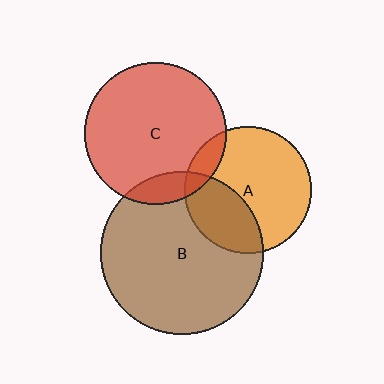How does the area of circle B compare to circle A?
Approximately 1.6 times.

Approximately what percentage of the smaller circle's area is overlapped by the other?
Approximately 10%.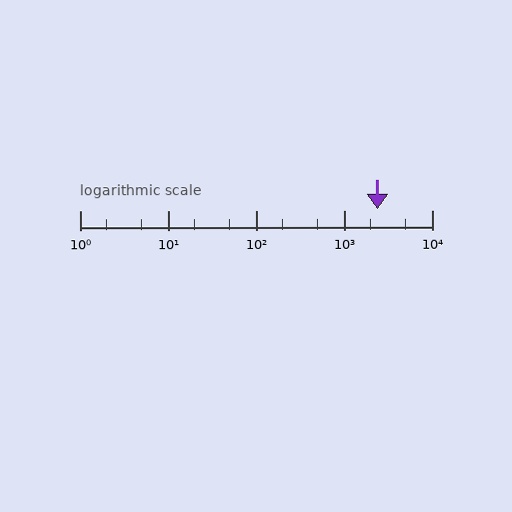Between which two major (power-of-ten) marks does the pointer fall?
The pointer is between 1000 and 10000.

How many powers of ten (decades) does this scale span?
The scale spans 4 decades, from 1 to 10000.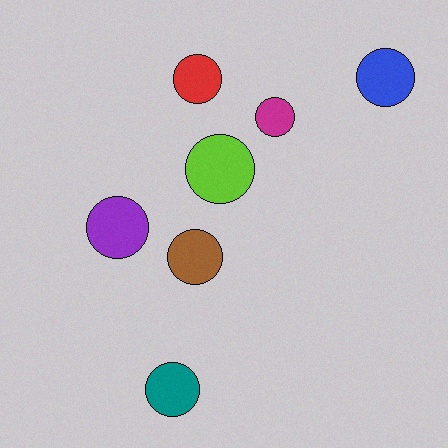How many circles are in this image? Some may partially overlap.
There are 7 circles.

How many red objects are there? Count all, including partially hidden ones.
There is 1 red object.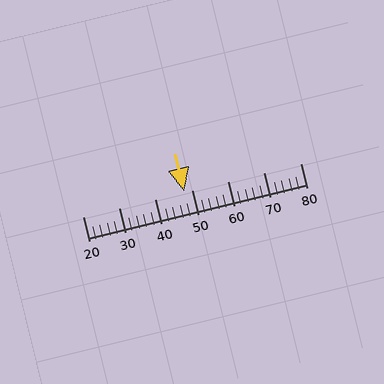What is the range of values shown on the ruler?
The ruler shows values from 20 to 80.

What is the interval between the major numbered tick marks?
The major tick marks are spaced 10 units apart.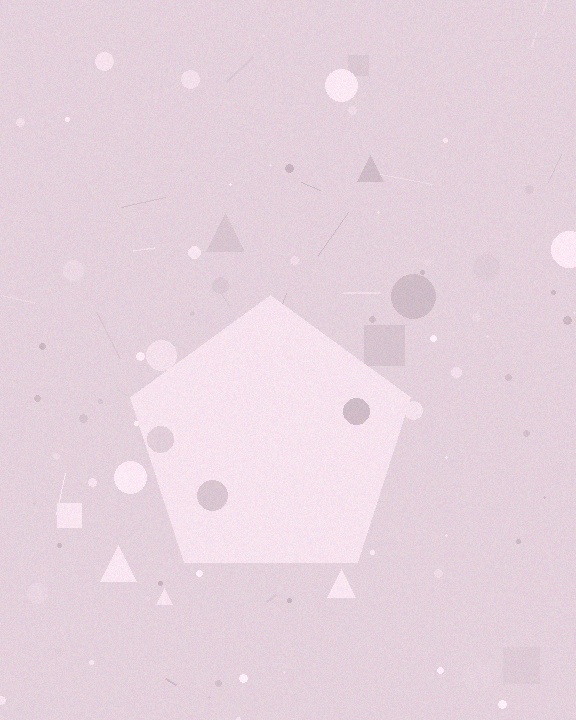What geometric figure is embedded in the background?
A pentagon is embedded in the background.